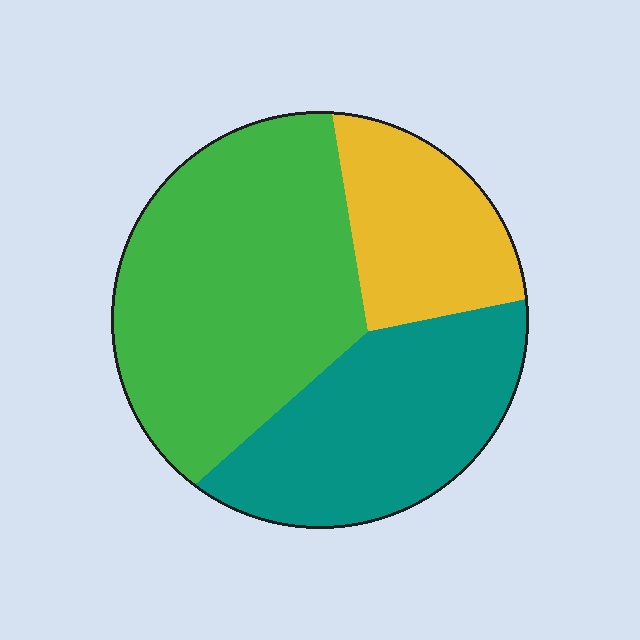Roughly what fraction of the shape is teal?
Teal takes up about one third (1/3) of the shape.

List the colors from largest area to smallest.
From largest to smallest: green, teal, yellow.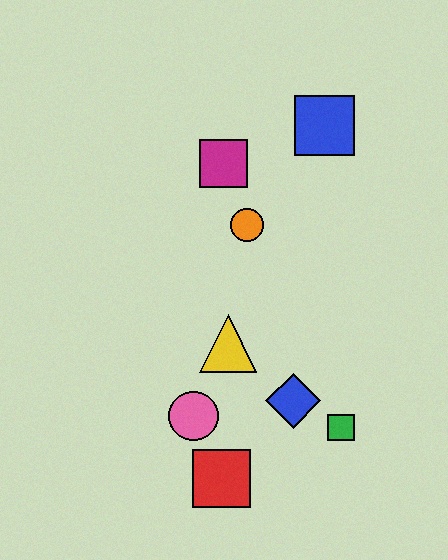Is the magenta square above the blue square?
No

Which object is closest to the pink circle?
The red square is closest to the pink circle.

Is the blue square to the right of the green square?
No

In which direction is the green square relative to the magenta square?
The green square is below the magenta square.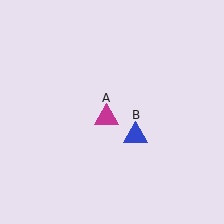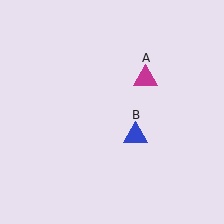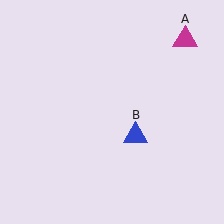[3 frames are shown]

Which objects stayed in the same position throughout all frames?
Blue triangle (object B) remained stationary.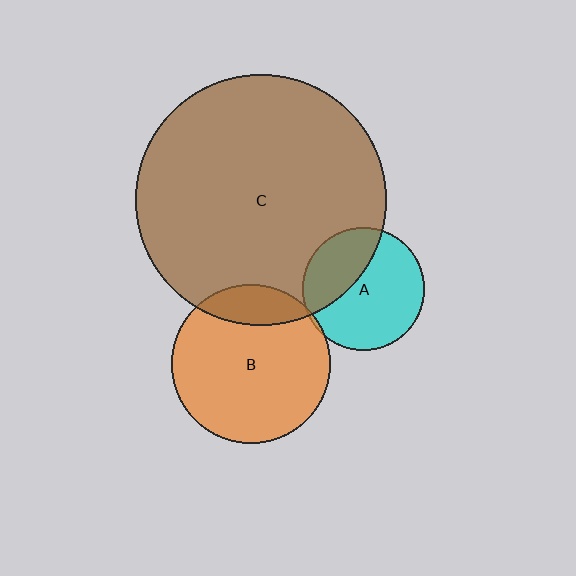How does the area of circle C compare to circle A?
Approximately 4.2 times.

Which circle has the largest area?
Circle C (brown).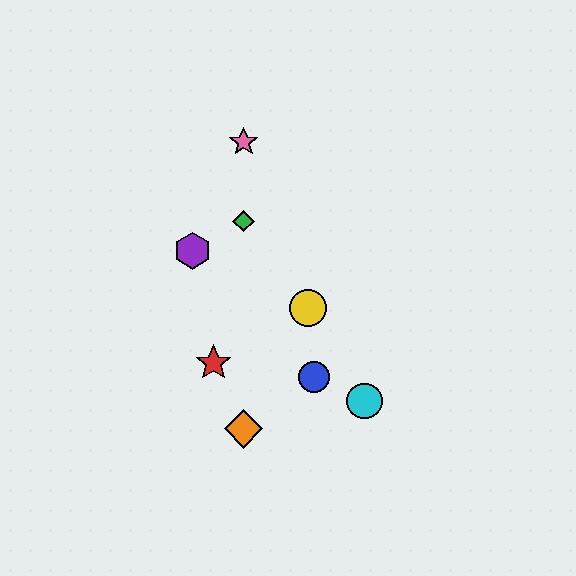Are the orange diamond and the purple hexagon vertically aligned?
No, the orange diamond is at x≈244 and the purple hexagon is at x≈193.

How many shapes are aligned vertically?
3 shapes (the green diamond, the orange diamond, the pink star) are aligned vertically.